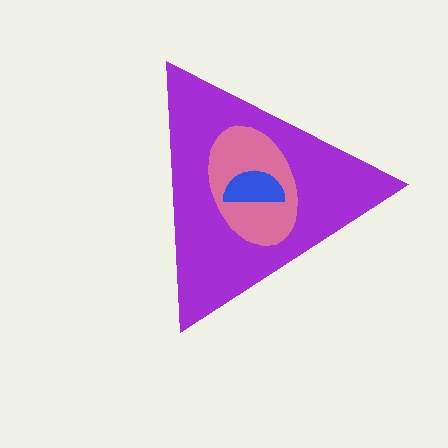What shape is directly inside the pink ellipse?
The blue semicircle.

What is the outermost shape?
The purple triangle.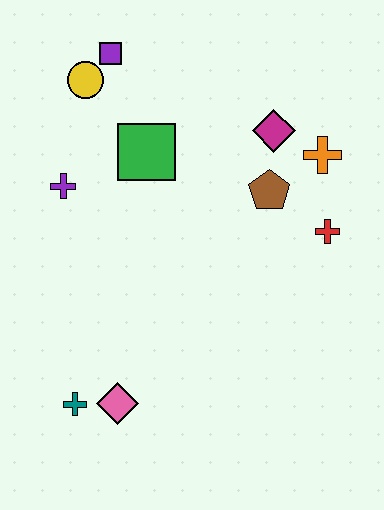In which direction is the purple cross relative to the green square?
The purple cross is to the left of the green square.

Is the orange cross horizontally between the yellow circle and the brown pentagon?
No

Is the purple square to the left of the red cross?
Yes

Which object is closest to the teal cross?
The pink diamond is closest to the teal cross.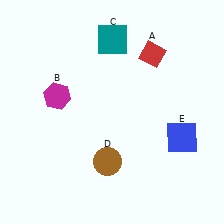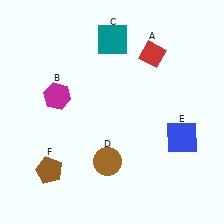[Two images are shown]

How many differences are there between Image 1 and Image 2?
There is 1 difference between the two images.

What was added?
A brown pentagon (F) was added in Image 2.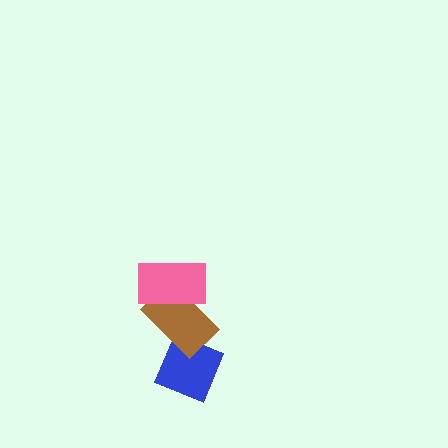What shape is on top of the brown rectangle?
The pink rectangle is on top of the brown rectangle.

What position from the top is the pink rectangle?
The pink rectangle is 1st from the top.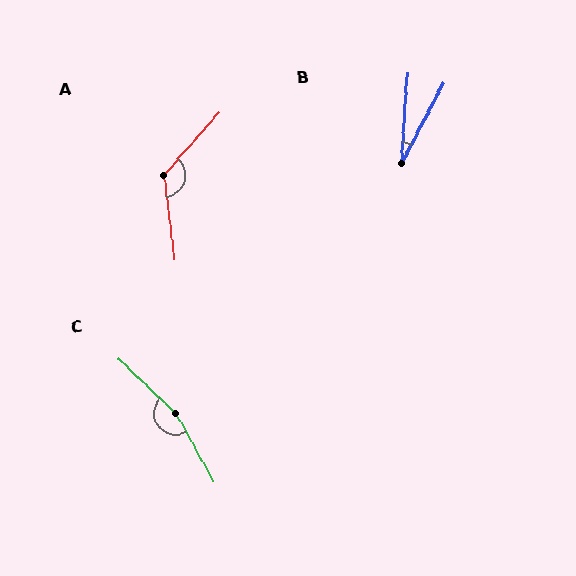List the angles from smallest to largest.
B (24°), A (131°), C (162°).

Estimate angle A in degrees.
Approximately 131 degrees.